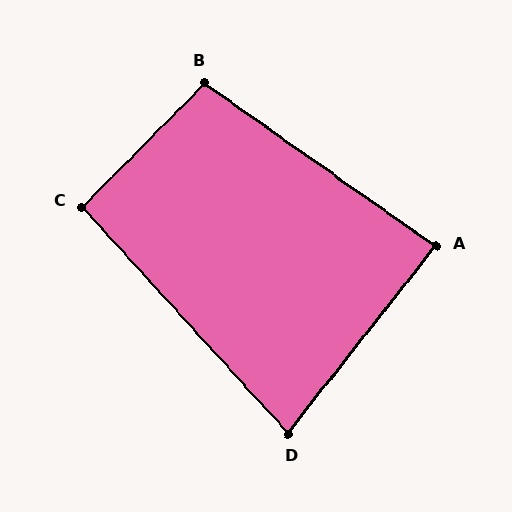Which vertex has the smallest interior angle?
D, at approximately 80 degrees.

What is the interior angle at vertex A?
Approximately 87 degrees (approximately right).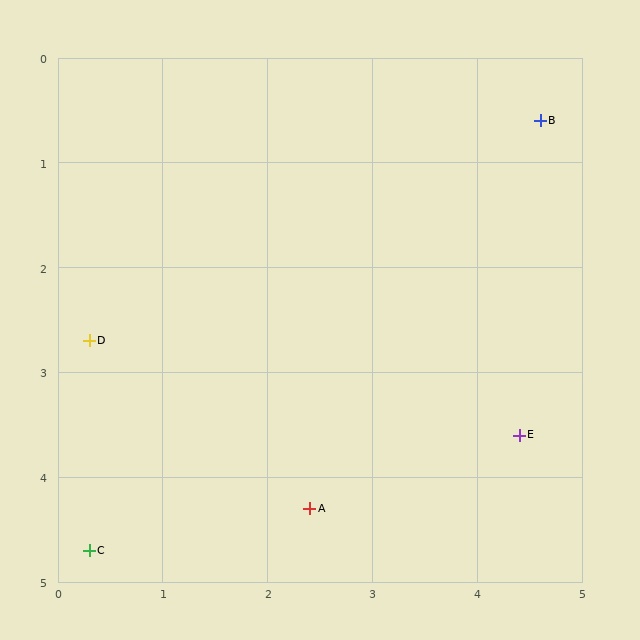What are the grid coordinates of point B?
Point B is at approximately (4.6, 0.6).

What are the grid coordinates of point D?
Point D is at approximately (0.3, 2.7).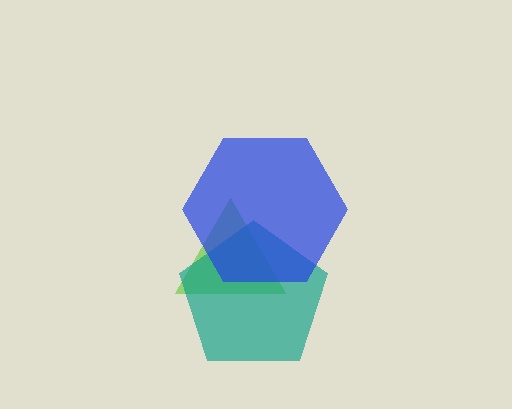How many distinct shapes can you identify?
There are 3 distinct shapes: a lime triangle, a teal pentagon, a blue hexagon.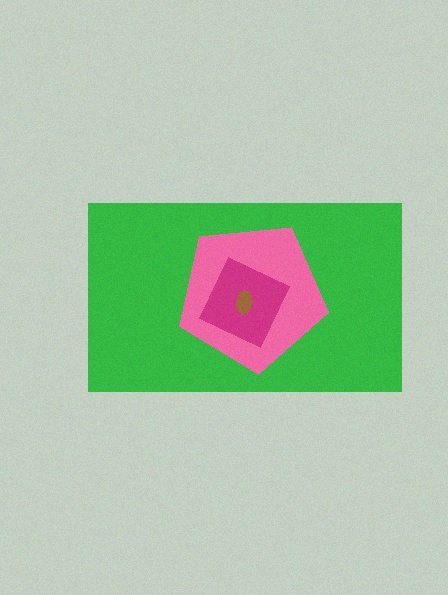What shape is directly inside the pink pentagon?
The magenta diamond.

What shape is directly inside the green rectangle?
The pink pentagon.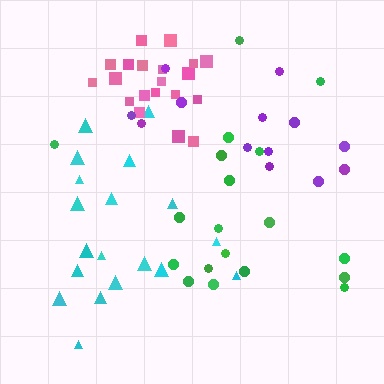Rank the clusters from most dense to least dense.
pink, cyan, green, purple.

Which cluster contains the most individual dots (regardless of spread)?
Pink (20).